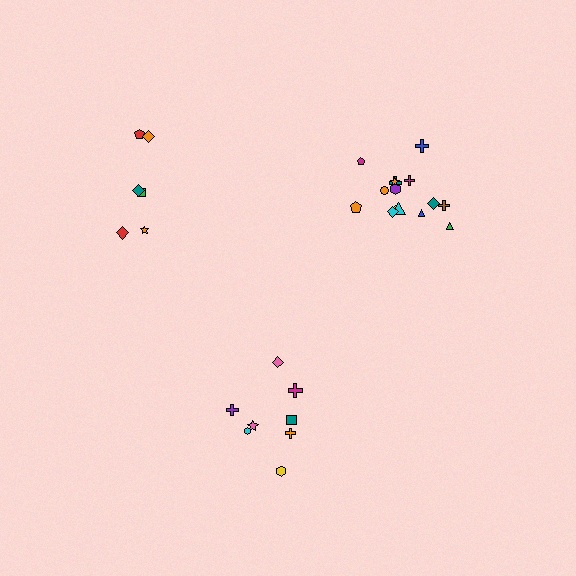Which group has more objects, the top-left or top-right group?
The top-right group.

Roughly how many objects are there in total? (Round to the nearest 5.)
Roughly 30 objects in total.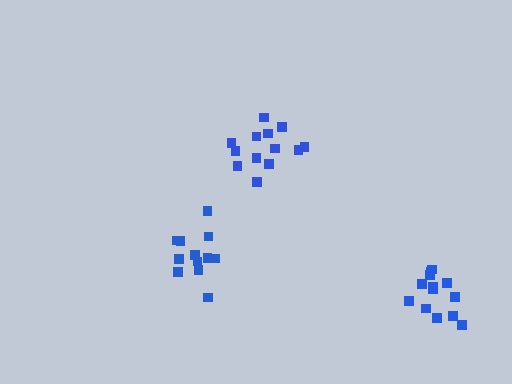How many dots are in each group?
Group 1: 13 dots, Group 2: 13 dots, Group 3: 13 dots (39 total).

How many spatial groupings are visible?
There are 3 spatial groupings.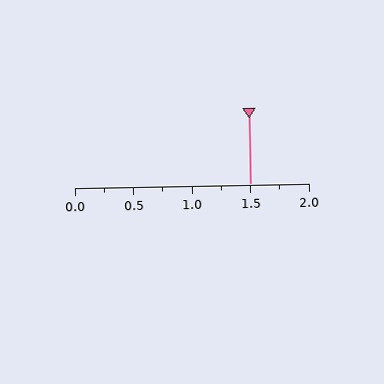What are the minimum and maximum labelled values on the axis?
The axis runs from 0.0 to 2.0.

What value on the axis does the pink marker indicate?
The marker indicates approximately 1.5.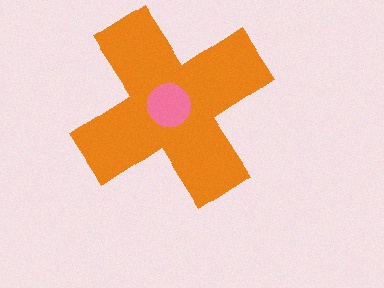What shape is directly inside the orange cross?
The pink circle.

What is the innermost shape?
The pink circle.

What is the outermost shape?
The orange cross.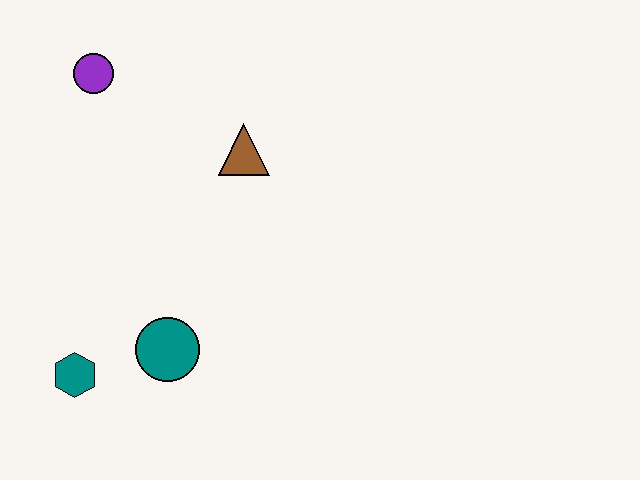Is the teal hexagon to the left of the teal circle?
Yes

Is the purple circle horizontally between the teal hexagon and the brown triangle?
Yes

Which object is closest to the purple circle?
The brown triangle is closest to the purple circle.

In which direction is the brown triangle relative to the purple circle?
The brown triangle is to the right of the purple circle.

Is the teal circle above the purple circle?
No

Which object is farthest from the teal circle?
The purple circle is farthest from the teal circle.